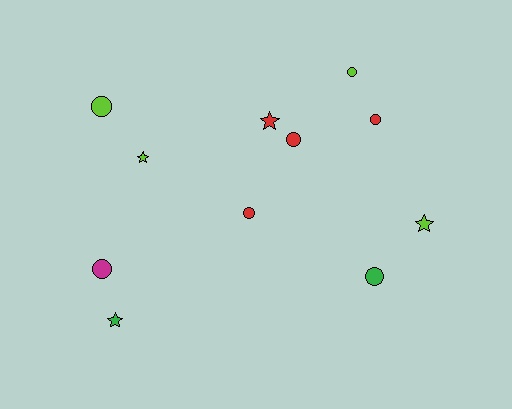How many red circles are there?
There are 3 red circles.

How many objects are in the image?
There are 11 objects.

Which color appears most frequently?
Red, with 4 objects.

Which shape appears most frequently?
Circle, with 7 objects.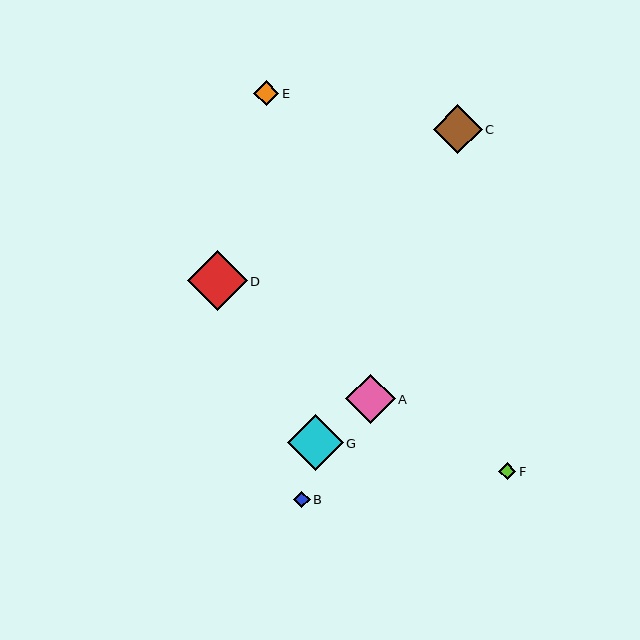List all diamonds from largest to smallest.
From largest to smallest: D, G, A, C, E, F, B.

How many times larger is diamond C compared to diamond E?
Diamond C is approximately 1.9 times the size of diamond E.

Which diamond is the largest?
Diamond D is the largest with a size of approximately 60 pixels.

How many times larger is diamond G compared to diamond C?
Diamond G is approximately 1.1 times the size of diamond C.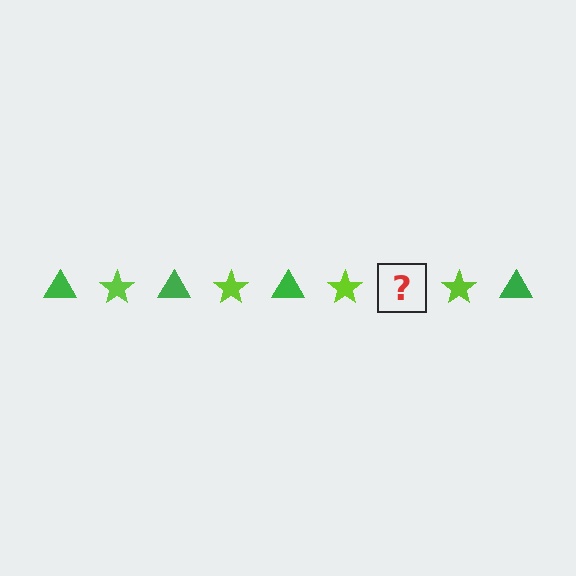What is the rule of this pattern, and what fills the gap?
The rule is that the pattern alternates between green triangle and lime star. The gap should be filled with a green triangle.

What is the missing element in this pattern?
The missing element is a green triangle.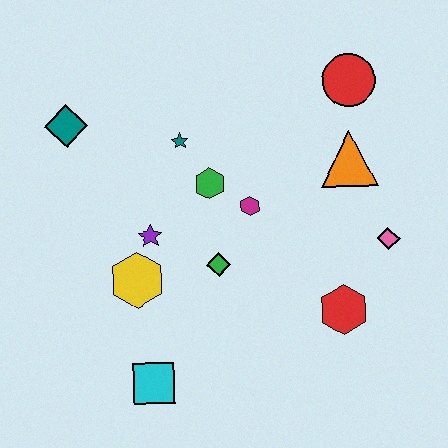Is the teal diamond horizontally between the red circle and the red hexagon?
No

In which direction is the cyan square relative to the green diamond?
The cyan square is below the green diamond.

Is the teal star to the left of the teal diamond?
No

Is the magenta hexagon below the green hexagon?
Yes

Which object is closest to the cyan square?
The yellow hexagon is closest to the cyan square.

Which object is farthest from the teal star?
The cyan square is farthest from the teal star.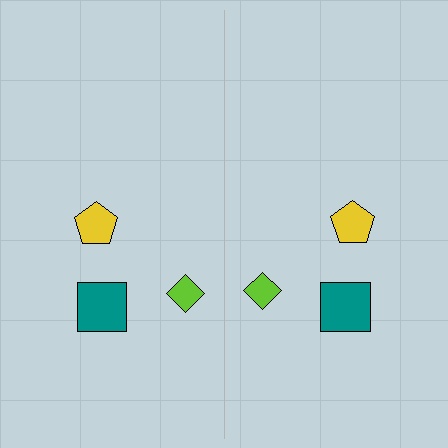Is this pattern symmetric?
Yes, this pattern has bilateral (reflection) symmetry.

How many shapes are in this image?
There are 6 shapes in this image.